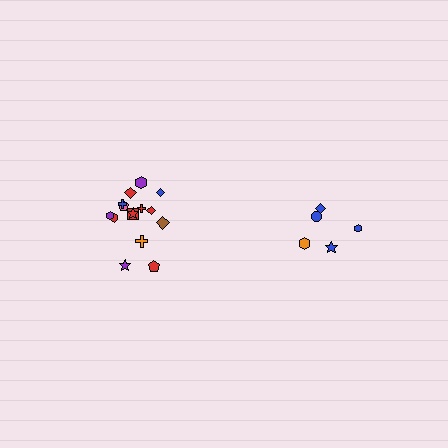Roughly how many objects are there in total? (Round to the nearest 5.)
Roughly 20 objects in total.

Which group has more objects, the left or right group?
The left group.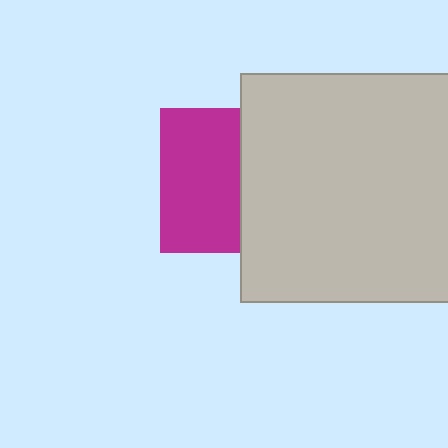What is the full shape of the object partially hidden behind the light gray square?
The partially hidden object is a magenta square.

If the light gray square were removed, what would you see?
You would see the complete magenta square.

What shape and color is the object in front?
The object in front is a light gray square.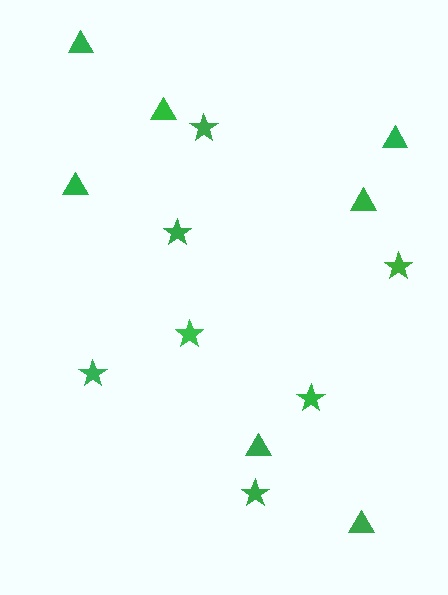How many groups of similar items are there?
There are 2 groups: one group of triangles (7) and one group of stars (7).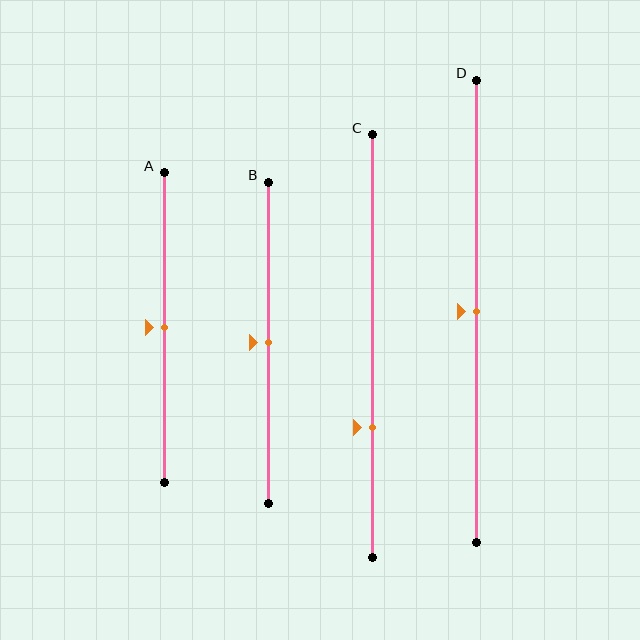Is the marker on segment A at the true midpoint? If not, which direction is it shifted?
Yes, the marker on segment A is at the true midpoint.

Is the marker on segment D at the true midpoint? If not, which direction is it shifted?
Yes, the marker on segment D is at the true midpoint.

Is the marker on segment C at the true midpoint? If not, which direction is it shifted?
No, the marker on segment C is shifted downward by about 19% of the segment length.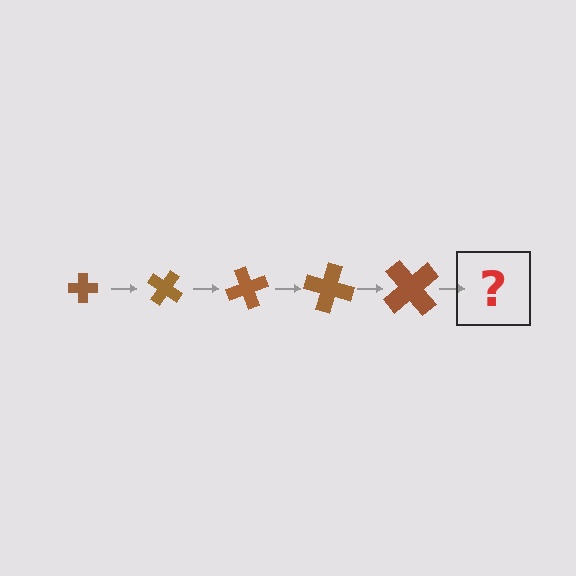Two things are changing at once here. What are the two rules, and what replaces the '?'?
The two rules are that the cross grows larger each step and it rotates 35 degrees each step. The '?' should be a cross, larger than the previous one and rotated 175 degrees from the start.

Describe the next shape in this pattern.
It should be a cross, larger than the previous one and rotated 175 degrees from the start.